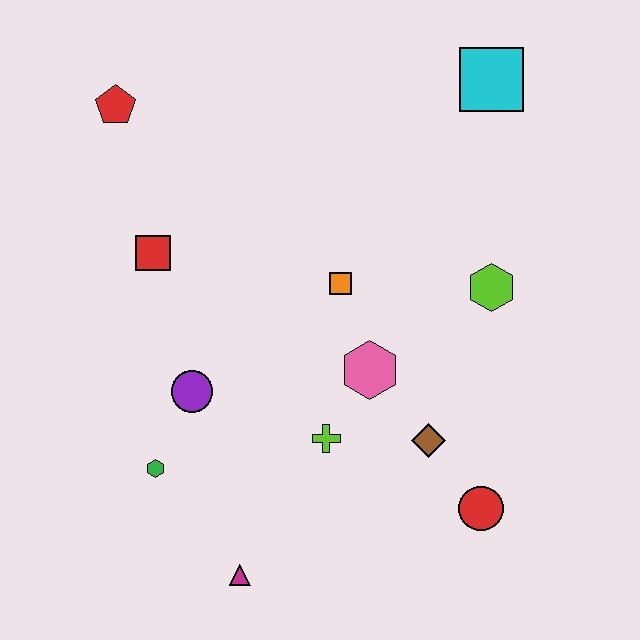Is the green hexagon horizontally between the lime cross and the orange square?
No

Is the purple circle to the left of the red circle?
Yes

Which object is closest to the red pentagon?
The red square is closest to the red pentagon.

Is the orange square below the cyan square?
Yes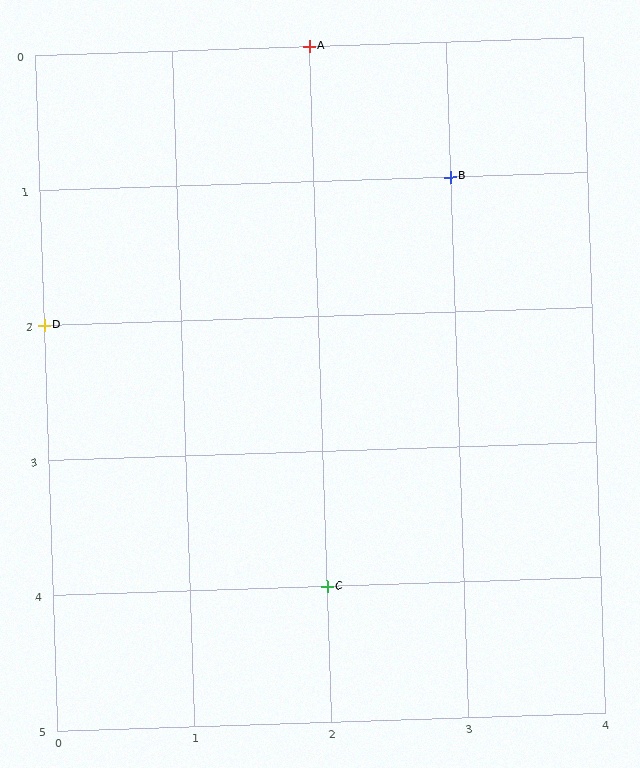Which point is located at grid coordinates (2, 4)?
Point C is at (2, 4).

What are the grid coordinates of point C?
Point C is at grid coordinates (2, 4).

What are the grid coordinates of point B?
Point B is at grid coordinates (3, 1).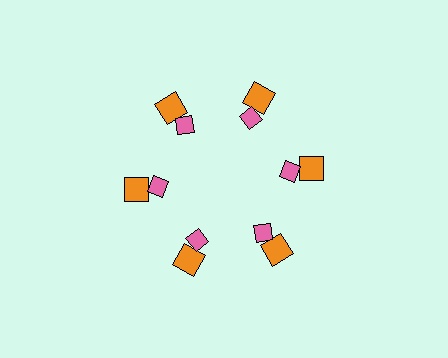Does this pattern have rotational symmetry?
Yes, this pattern has 6-fold rotational symmetry. It looks the same after rotating 60 degrees around the center.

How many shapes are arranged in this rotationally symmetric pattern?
There are 12 shapes, arranged in 6 groups of 2.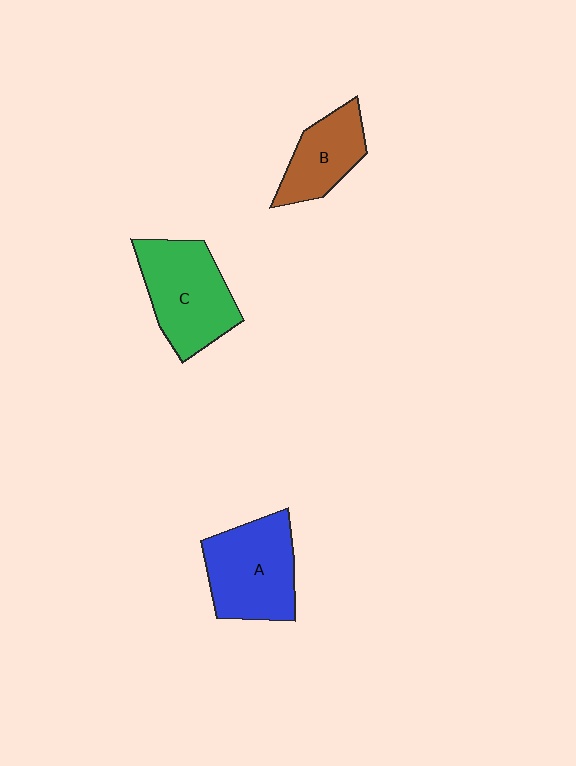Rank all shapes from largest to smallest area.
From largest to smallest: C (green), A (blue), B (brown).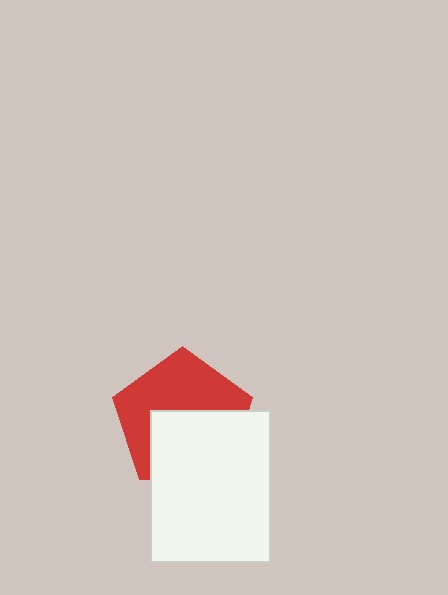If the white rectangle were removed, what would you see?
You would see the complete red pentagon.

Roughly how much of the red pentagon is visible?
About half of it is visible (roughly 52%).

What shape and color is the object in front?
The object in front is a white rectangle.